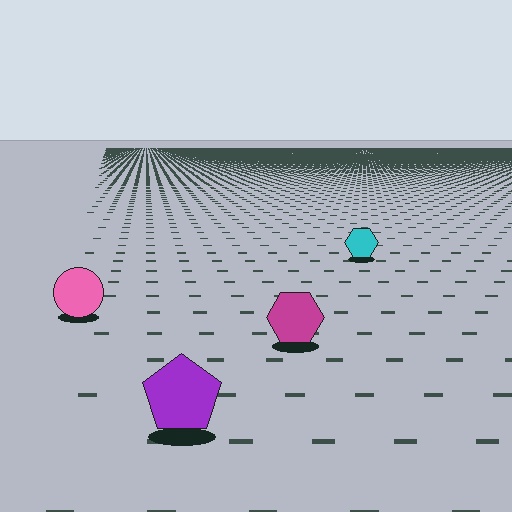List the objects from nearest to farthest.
From nearest to farthest: the purple pentagon, the magenta hexagon, the pink circle, the cyan hexagon.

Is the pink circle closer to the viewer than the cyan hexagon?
Yes. The pink circle is closer — you can tell from the texture gradient: the ground texture is coarser near it.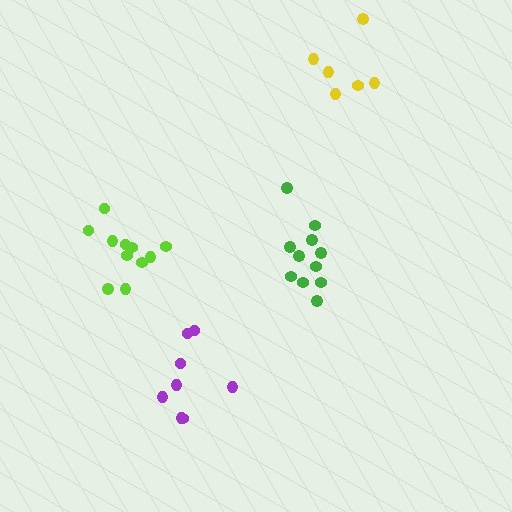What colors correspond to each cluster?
The clusters are colored: lime, green, yellow, purple.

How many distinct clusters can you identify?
There are 4 distinct clusters.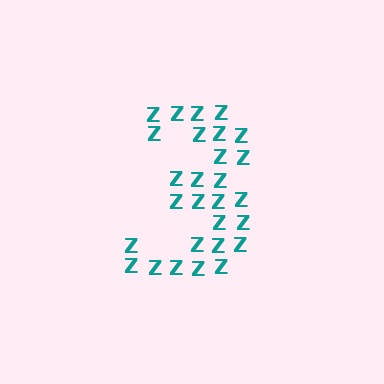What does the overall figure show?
The overall figure shows the digit 3.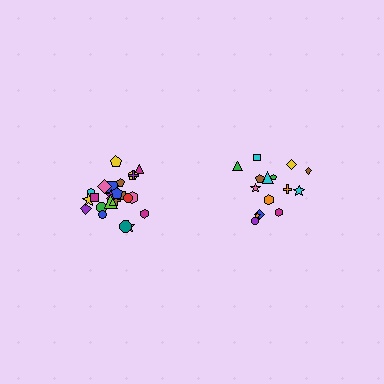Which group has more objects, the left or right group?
The left group.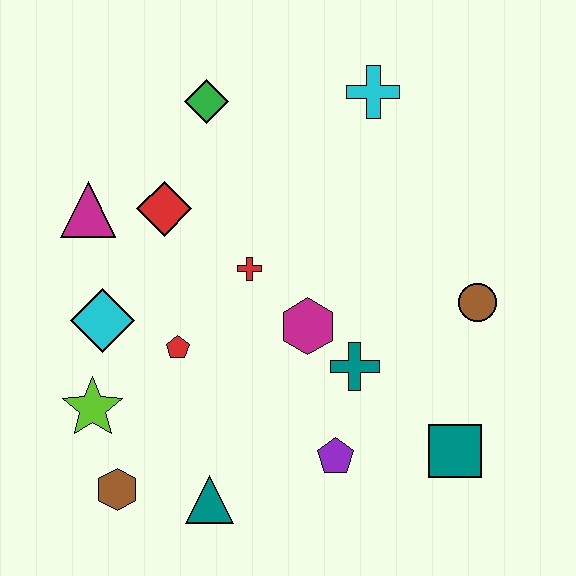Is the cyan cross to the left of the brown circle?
Yes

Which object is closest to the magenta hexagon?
The teal cross is closest to the magenta hexagon.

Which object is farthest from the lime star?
The cyan cross is farthest from the lime star.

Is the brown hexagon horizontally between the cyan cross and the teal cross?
No